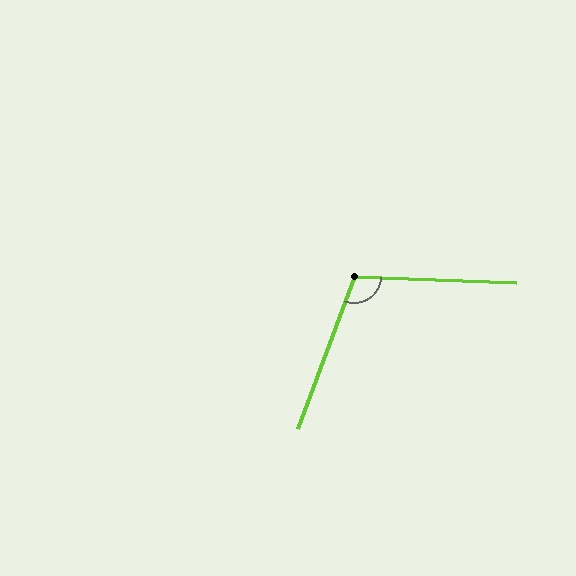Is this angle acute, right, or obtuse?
It is obtuse.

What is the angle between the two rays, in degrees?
Approximately 108 degrees.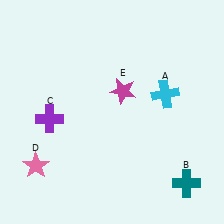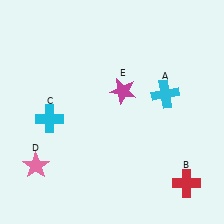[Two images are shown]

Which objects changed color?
B changed from teal to red. C changed from purple to cyan.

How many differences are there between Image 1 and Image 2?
There are 2 differences between the two images.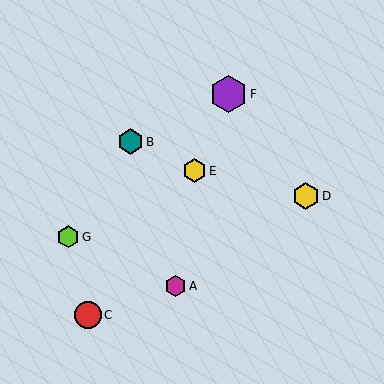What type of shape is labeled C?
Shape C is a red circle.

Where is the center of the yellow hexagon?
The center of the yellow hexagon is at (195, 171).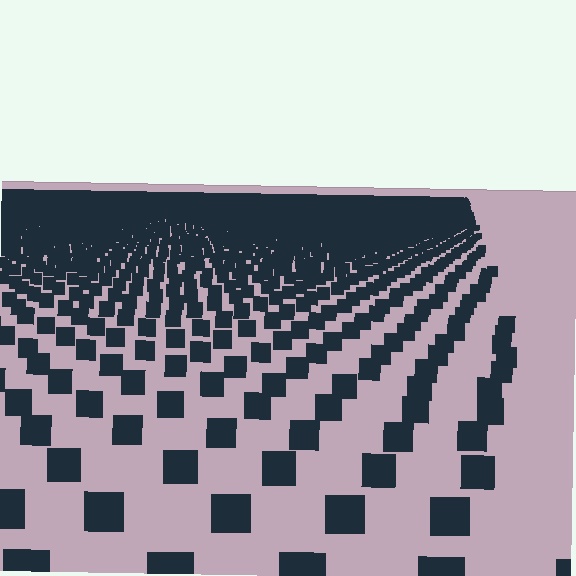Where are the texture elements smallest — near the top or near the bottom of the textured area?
Near the top.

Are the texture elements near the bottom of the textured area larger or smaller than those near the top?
Larger. Near the bottom, elements are closer to the viewer and appear at a bigger on-screen size.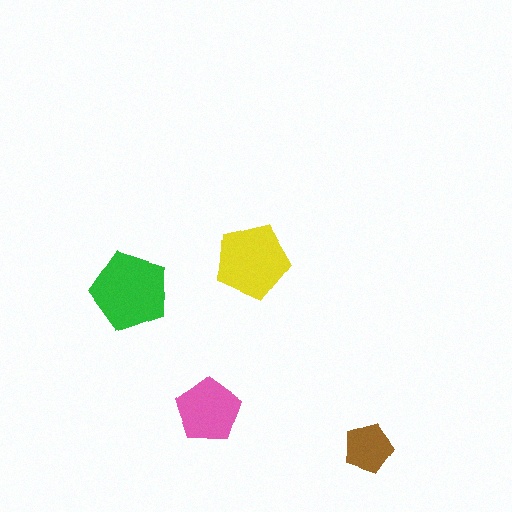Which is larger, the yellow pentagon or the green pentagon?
The green one.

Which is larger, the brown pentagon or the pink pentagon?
The pink one.